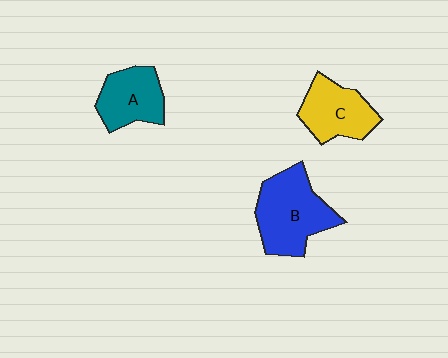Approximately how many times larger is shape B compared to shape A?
Approximately 1.5 times.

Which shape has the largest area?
Shape B (blue).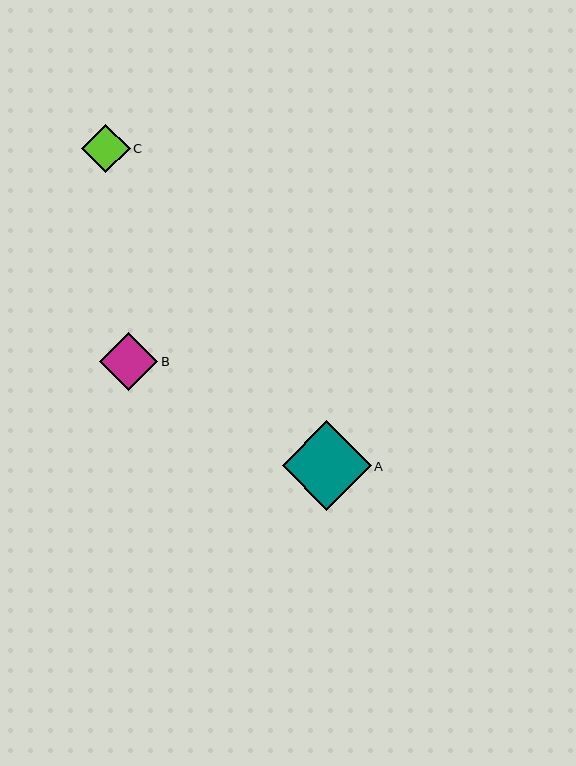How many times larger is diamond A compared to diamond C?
Diamond A is approximately 1.8 times the size of diamond C.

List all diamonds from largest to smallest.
From largest to smallest: A, B, C.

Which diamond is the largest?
Diamond A is the largest with a size of approximately 89 pixels.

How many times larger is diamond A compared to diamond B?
Diamond A is approximately 1.5 times the size of diamond B.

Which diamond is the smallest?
Diamond C is the smallest with a size of approximately 49 pixels.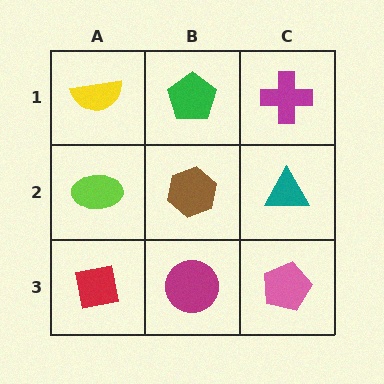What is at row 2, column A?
A lime ellipse.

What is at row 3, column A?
A red square.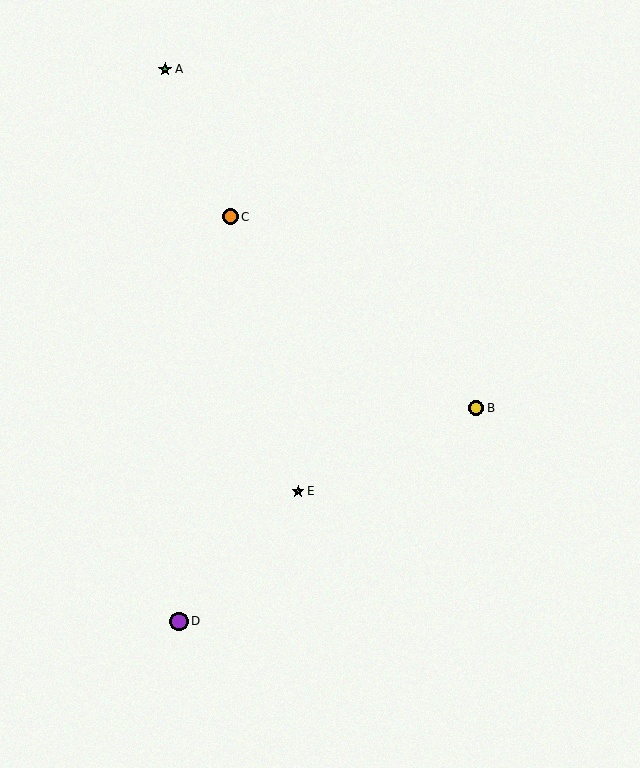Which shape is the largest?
The purple circle (labeled D) is the largest.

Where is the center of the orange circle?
The center of the orange circle is at (230, 217).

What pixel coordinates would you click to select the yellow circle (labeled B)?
Click at (476, 408) to select the yellow circle B.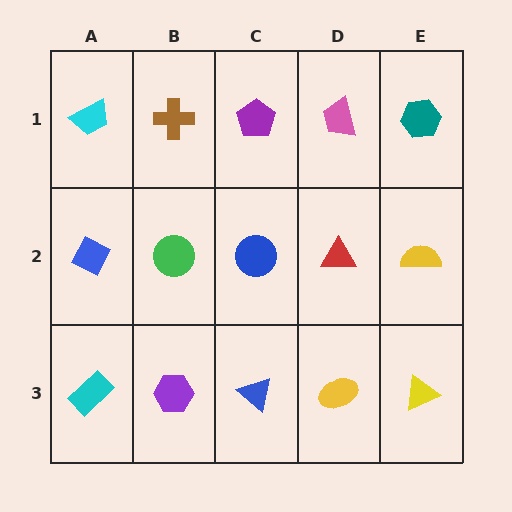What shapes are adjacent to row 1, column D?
A red triangle (row 2, column D), a purple pentagon (row 1, column C), a teal hexagon (row 1, column E).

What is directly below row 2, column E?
A yellow triangle.